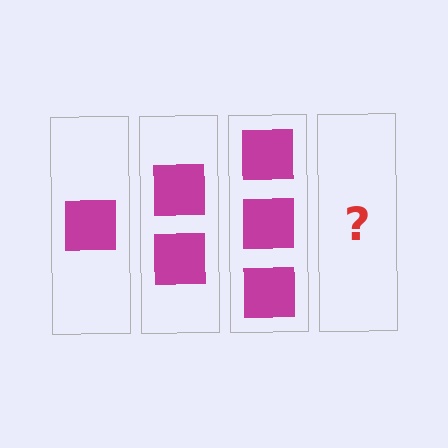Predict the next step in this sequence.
The next step is 4 squares.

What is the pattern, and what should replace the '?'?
The pattern is that each step adds one more square. The '?' should be 4 squares.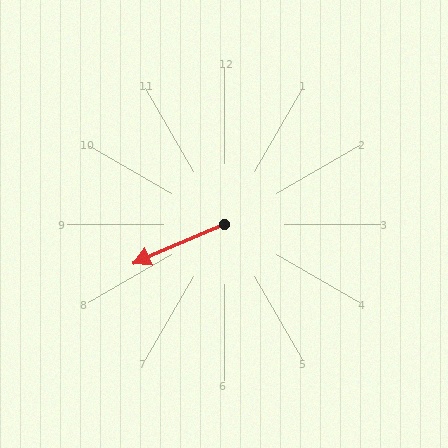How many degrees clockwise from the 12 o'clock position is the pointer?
Approximately 247 degrees.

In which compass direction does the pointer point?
Southwest.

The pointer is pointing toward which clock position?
Roughly 8 o'clock.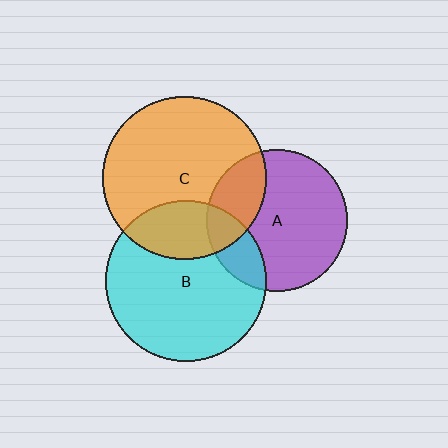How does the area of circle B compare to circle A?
Approximately 1.3 times.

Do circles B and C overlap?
Yes.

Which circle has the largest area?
Circle C (orange).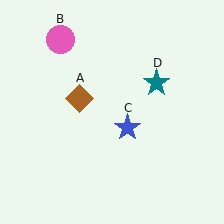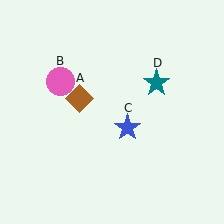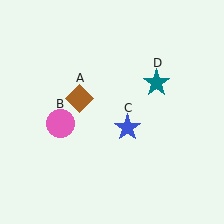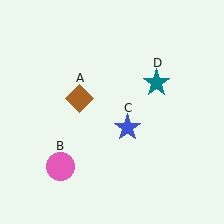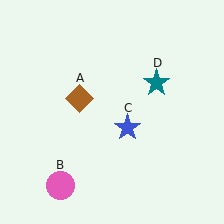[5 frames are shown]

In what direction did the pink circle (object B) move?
The pink circle (object B) moved down.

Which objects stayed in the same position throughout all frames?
Brown diamond (object A) and blue star (object C) and teal star (object D) remained stationary.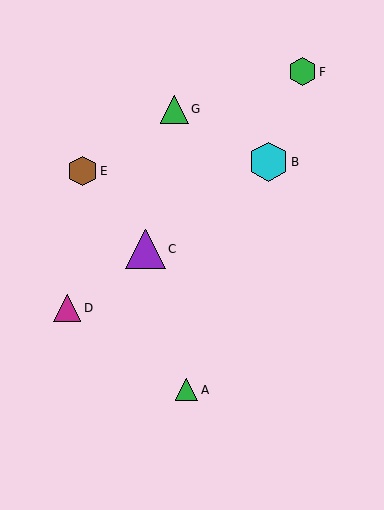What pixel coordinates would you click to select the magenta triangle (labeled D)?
Click at (67, 308) to select the magenta triangle D.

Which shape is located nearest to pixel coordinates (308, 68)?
The green hexagon (labeled F) at (302, 72) is nearest to that location.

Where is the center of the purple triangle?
The center of the purple triangle is at (146, 249).